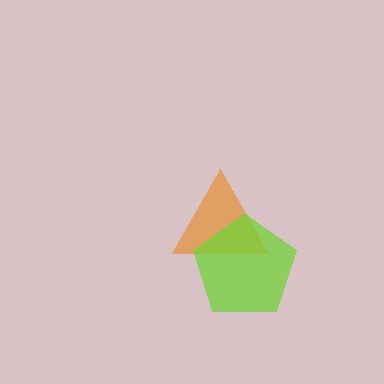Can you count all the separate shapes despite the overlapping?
Yes, there are 2 separate shapes.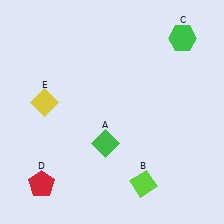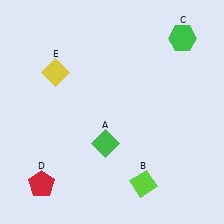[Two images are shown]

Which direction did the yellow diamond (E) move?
The yellow diamond (E) moved up.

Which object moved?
The yellow diamond (E) moved up.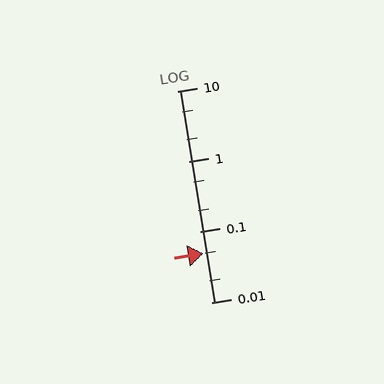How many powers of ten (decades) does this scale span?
The scale spans 3 decades, from 0.01 to 10.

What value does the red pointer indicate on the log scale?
The pointer indicates approximately 0.05.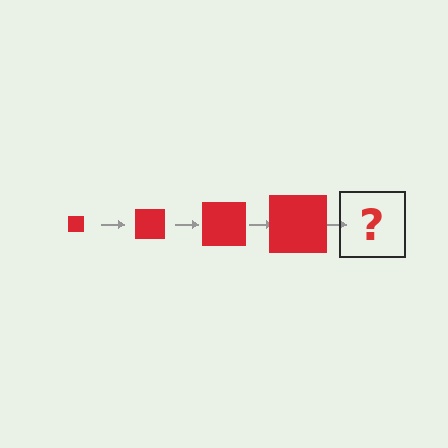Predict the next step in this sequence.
The next step is a red square, larger than the previous one.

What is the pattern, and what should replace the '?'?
The pattern is that the square gets progressively larger each step. The '?' should be a red square, larger than the previous one.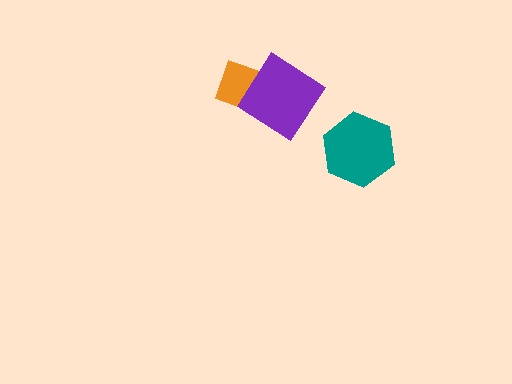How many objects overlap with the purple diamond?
1 object overlaps with the purple diamond.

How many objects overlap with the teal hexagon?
0 objects overlap with the teal hexagon.